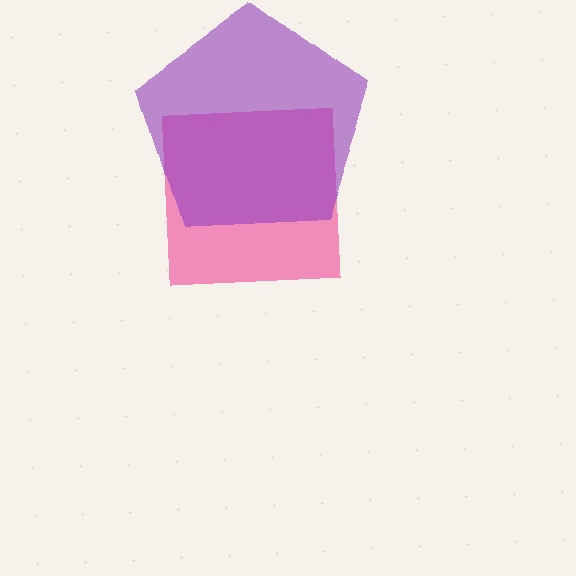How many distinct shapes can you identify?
There are 2 distinct shapes: a pink square, a purple pentagon.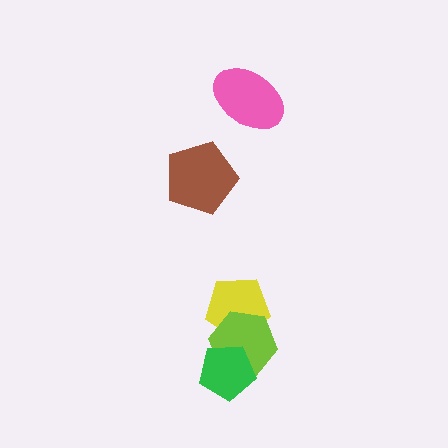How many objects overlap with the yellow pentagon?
1 object overlaps with the yellow pentagon.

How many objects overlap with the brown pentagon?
0 objects overlap with the brown pentagon.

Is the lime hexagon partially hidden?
Yes, it is partially covered by another shape.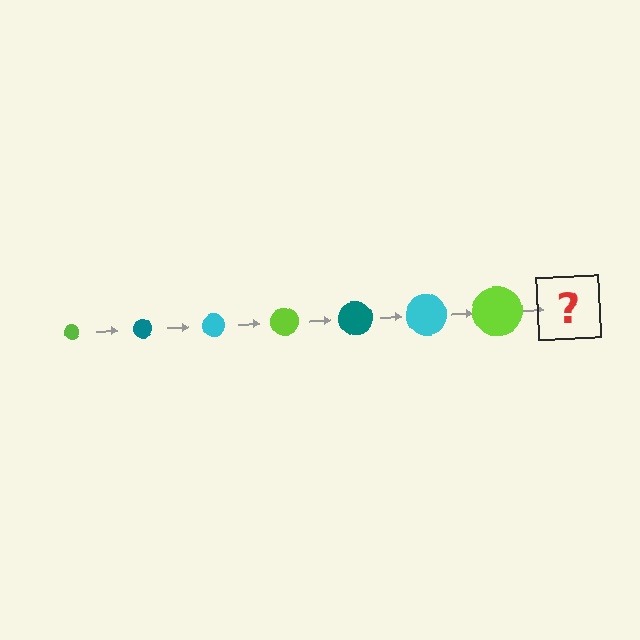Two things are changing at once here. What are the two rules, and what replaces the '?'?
The two rules are that the circle grows larger each step and the color cycles through lime, teal, and cyan. The '?' should be a teal circle, larger than the previous one.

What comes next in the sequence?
The next element should be a teal circle, larger than the previous one.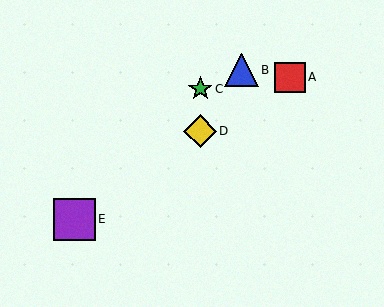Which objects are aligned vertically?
Objects C, D are aligned vertically.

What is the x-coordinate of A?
Object A is at x≈290.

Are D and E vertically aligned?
No, D is at x≈200 and E is at x≈74.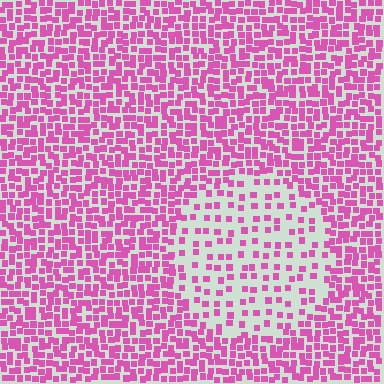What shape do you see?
I see a circle.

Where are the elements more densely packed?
The elements are more densely packed outside the circle boundary.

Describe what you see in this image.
The image contains small pink elements arranged at two different densities. A circle-shaped region is visible where the elements are less densely packed than the surrounding area.